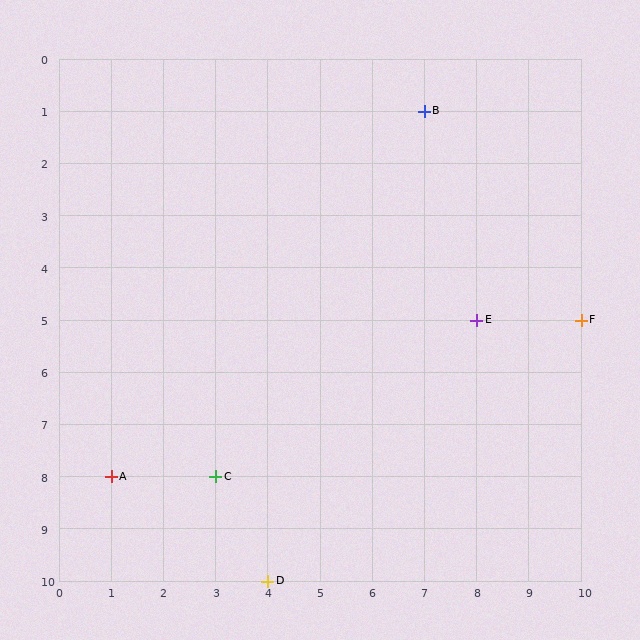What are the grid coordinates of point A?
Point A is at grid coordinates (1, 8).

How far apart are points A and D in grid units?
Points A and D are 3 columns and 2 rows apart (about 3.6 grid units diagonally).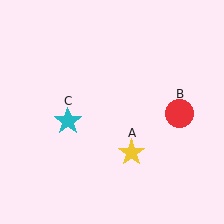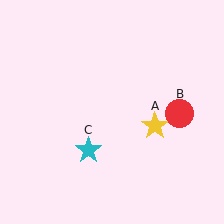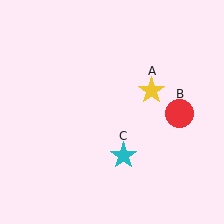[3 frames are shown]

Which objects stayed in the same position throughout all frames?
Red circle (object B) remained stationary.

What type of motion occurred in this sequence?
The yellow star (object A), cyan star (object C) rotated counterclockwise around the center of the scene.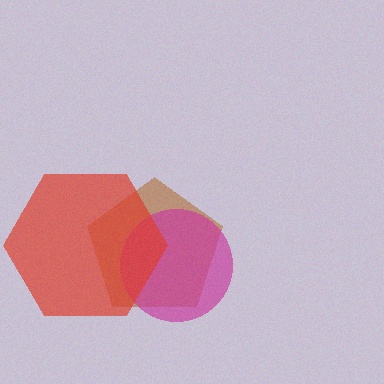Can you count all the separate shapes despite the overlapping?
Yes, there are 3 separate shapes.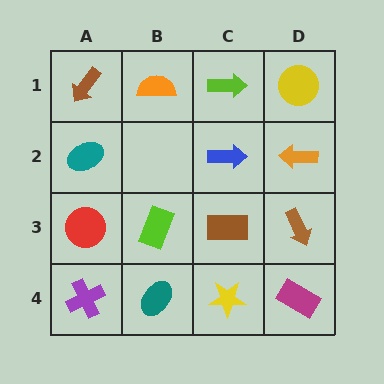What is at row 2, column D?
An orange arrow.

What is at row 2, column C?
A blue arrow.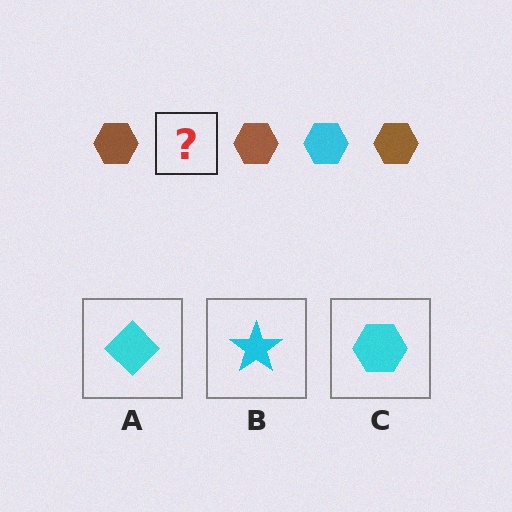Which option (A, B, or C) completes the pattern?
C.